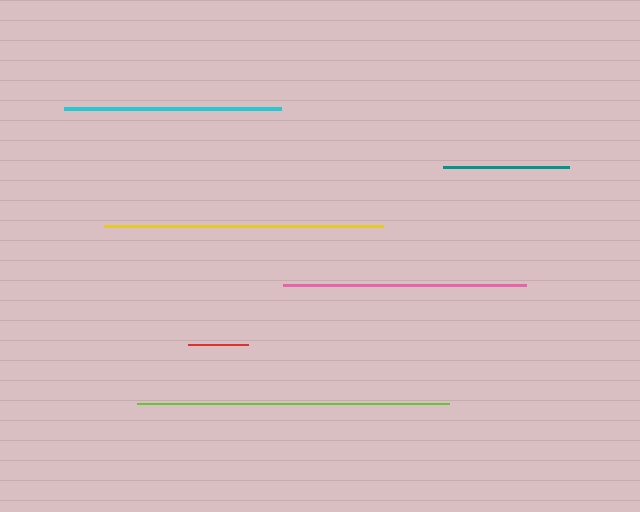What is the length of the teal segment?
The teal segment is approximately 125 pixels long.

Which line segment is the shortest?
The red line is the shortest at approximately 61 pixels.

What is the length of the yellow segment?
The yellow segment is approximately 279 pixels long.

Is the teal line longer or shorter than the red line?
The teal line is longer than the red line.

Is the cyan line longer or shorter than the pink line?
The pink line is longer than the cyan line.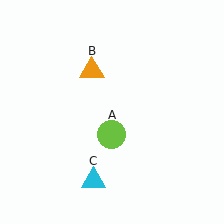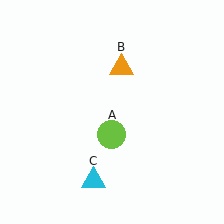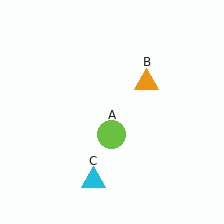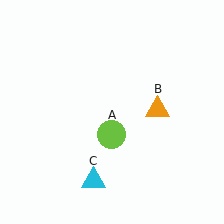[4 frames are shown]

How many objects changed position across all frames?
1 object changed position: orange triangle (object B).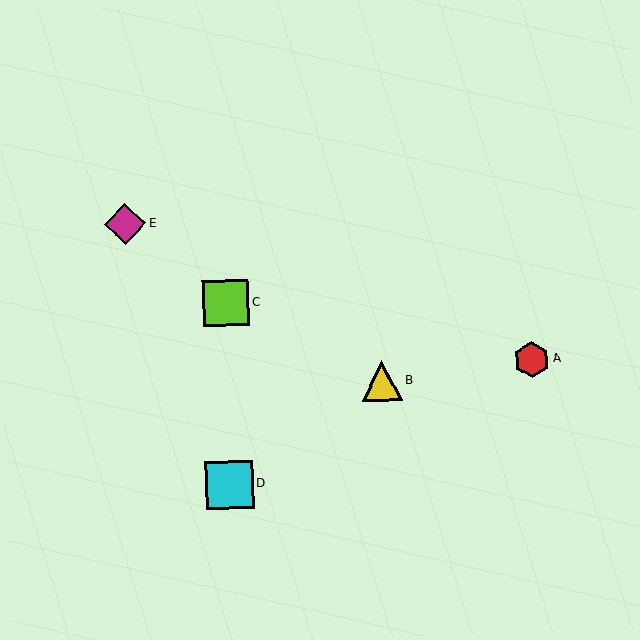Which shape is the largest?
The cyan square (labeled D) is the largest.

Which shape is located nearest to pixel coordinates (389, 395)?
The yellow triangle (labeled B) at (382, 381) is nearest to that location.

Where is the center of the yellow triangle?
The center of the yellow triangle is at (382, 381).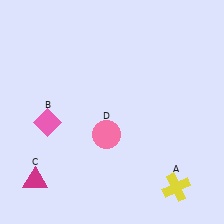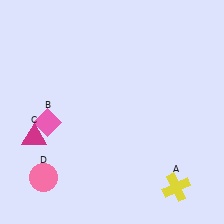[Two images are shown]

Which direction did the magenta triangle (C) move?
The magenta triangle (C) moved up.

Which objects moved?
The objects that moved are: the magenta triangle (C), the pink circle (D).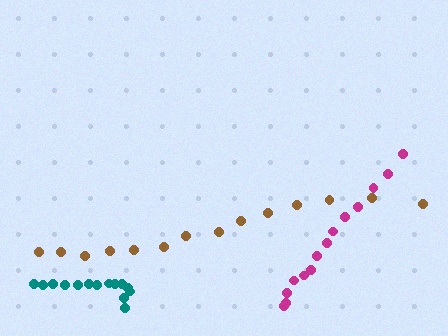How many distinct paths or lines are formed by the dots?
There are 3 distinct paths.